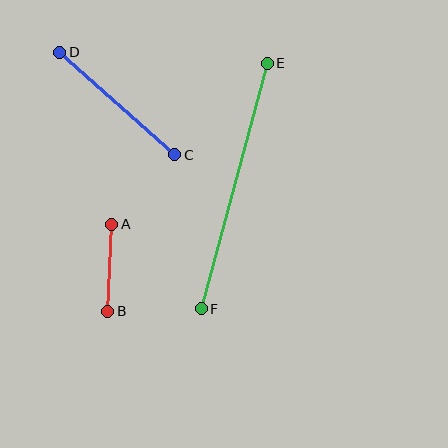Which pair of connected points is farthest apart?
Points E and F are farthest apart.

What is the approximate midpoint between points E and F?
The midpoint is at approximately (234, 186) pixels.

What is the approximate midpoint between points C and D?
The midpoint is at approximately (117, 103) pixels.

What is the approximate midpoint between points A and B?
The midpoint is at approximately (110, 268) pixels.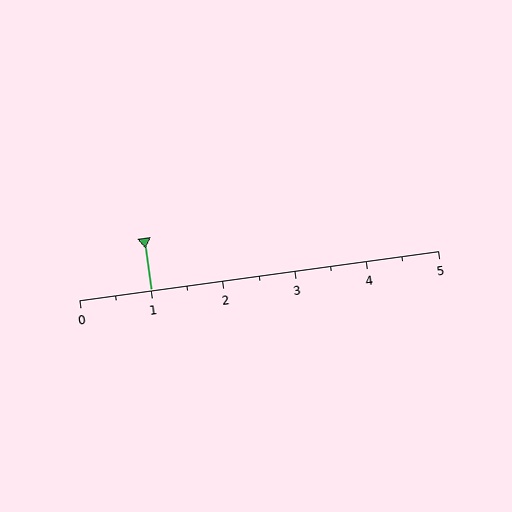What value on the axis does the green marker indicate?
The marker indicates approximately 1.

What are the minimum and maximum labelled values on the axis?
The axis runs from 0 to 5.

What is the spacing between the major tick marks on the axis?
The major ticks are spaced 1 apart.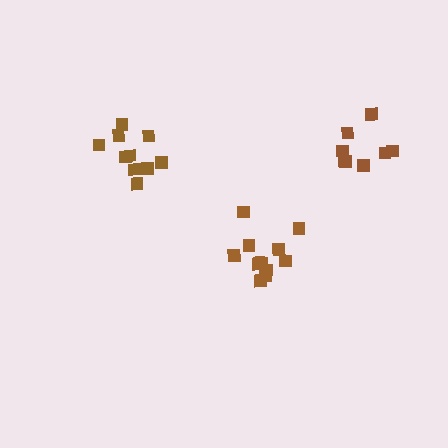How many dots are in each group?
Group 1: 12 dots, Group 2: 10 dots, Group 3: 9 dots (31 total).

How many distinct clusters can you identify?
There are 3 distinct clusters.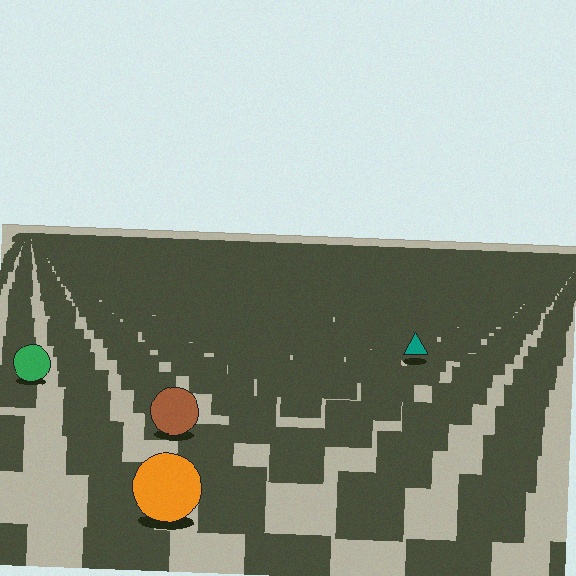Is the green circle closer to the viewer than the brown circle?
No. The brown circle is closer — you can tell from the texture gradient: the ground texture is coarser near it.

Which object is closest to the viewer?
The orange circle is closest. The texture marks near it are larger and more spread out.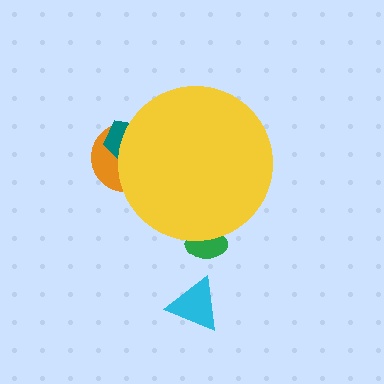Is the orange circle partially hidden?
Yes, the orange circle is partially hidden behind the yellow circle.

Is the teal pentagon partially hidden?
Yes, the teal pentagon is partially hidden behind the yellow circle.